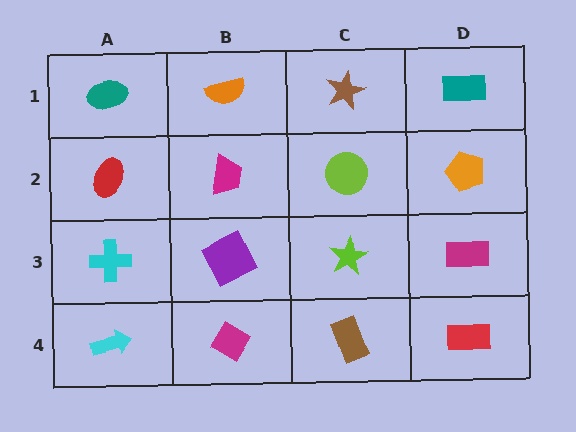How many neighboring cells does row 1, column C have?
3.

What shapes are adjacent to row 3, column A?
A red ellipse (row 2, column A), a cyan arrow (row 4, column A), a purple square (row 3, column B).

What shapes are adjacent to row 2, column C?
A brown star (row 1, column C), a lime star (row 3, column C), a magenta trapezoid (row 2, column B), an orange pentagon (row 2, column D).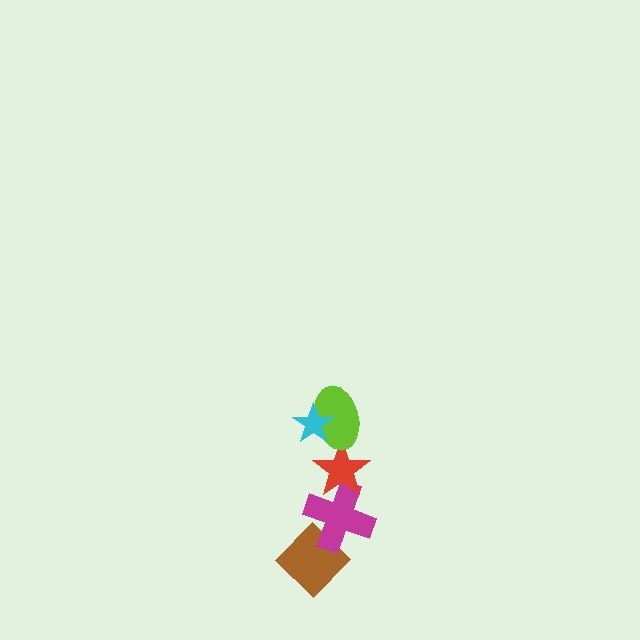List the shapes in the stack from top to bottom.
From top to bottom: the cyan star, the lime ellipse, the red star, the magenta cross, the brown diamond.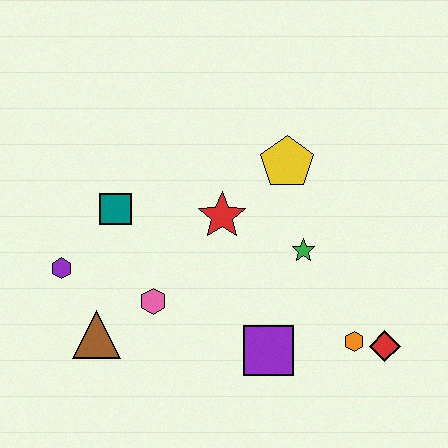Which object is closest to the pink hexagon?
The brown triangle is closest to the pink hexagon.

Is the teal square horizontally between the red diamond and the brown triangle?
Yes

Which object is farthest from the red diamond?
The purple hexagon is farthest from the red diamond.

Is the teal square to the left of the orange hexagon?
Yes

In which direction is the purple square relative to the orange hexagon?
The purple square is to the left of the orange hexagon.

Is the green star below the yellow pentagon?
Yes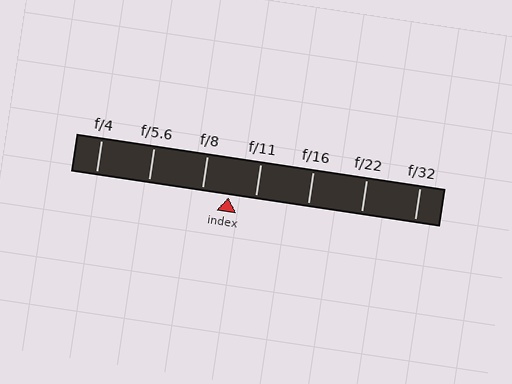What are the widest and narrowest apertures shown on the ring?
The widest aperture shown is f/4 and the narrowest is f/32.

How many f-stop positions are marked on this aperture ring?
There are 7 f-stop positions marked.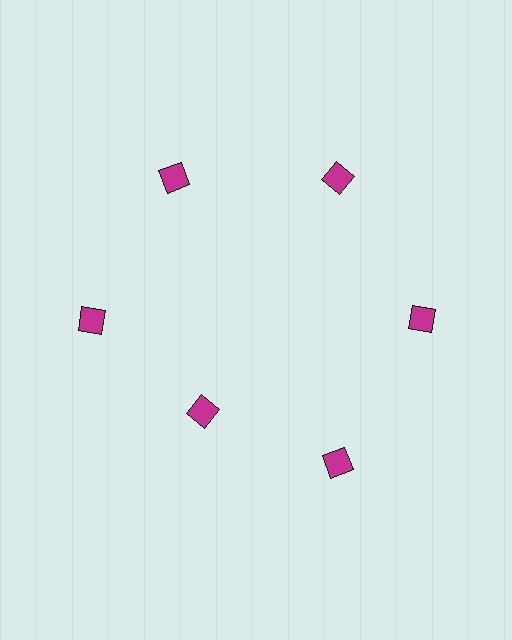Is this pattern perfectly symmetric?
No. The 6 magenta diamonds are arranged in a ring, but one element near the 7 o'clock position is pulled inward toward the center, breaking the 6-fold rotational symmetry.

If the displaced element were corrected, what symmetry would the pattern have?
It would have 6-fold rotational symmetry — the pattern would map onto itself every 60 degrees.